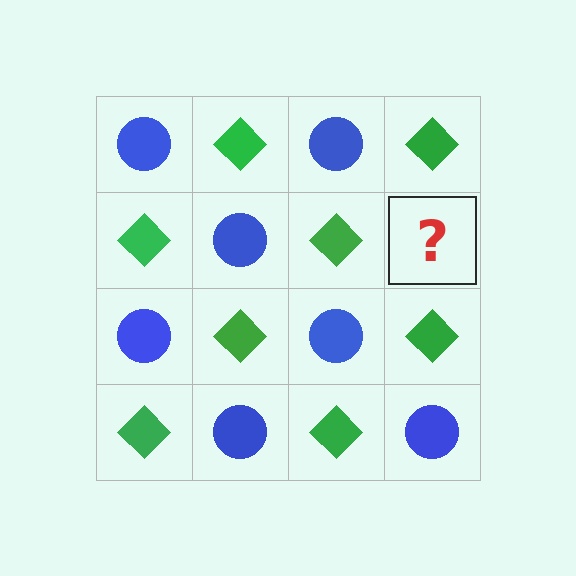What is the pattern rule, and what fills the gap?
The rule is that it alternates blue circle and green diamond in a checkerboard pattern. The gap should be filled with a blue circle.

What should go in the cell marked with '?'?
The missing cell should contain a blue circle.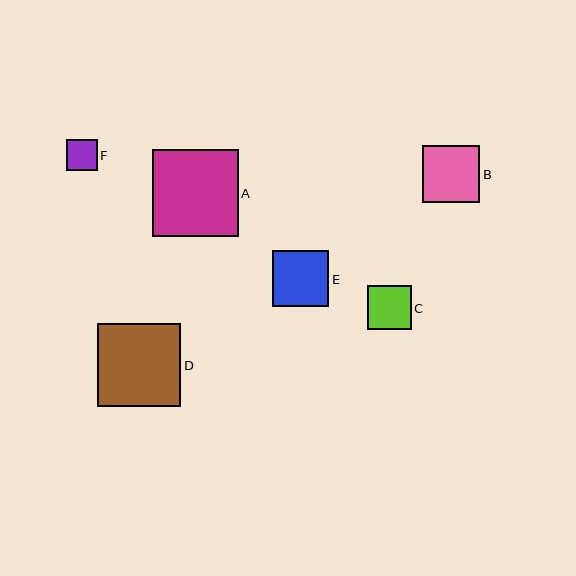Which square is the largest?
Square A is the largest with a size of approximately 86 pixels.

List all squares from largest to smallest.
From largest to smallest: A, D, B, E, C, F.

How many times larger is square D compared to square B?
Square D is approximately 1.5 times the size of square B.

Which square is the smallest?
Square F is the smallest with a size of approximately 31 pixels.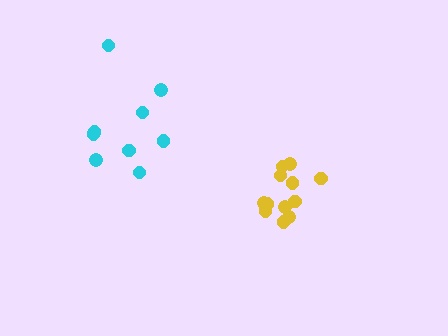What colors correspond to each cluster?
The clusters are colored: cyan, yellow.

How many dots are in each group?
Group 1: 9 dots, Group 2: 12 dots (21 total).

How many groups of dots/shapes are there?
There are 2 groups.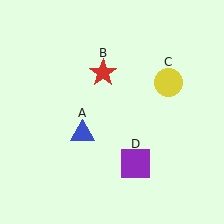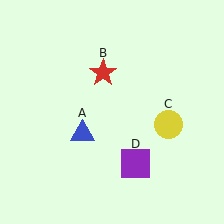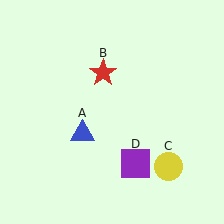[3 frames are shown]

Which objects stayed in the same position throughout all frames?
Blue triangle (object A) and red star (object B) and purple square (object D) remained stationary.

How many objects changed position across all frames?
1 object changed position: yellow circle (object C).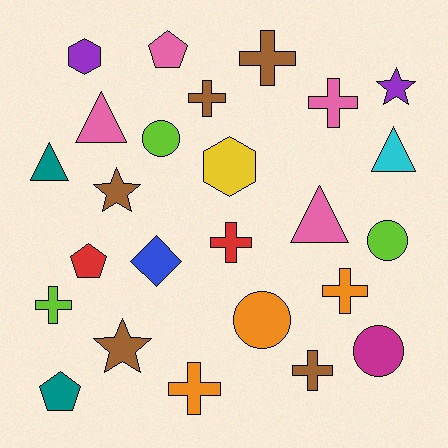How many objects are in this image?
There are 25 objects.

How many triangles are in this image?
There are 4 triangles.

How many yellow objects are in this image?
There is 1 yellow object.